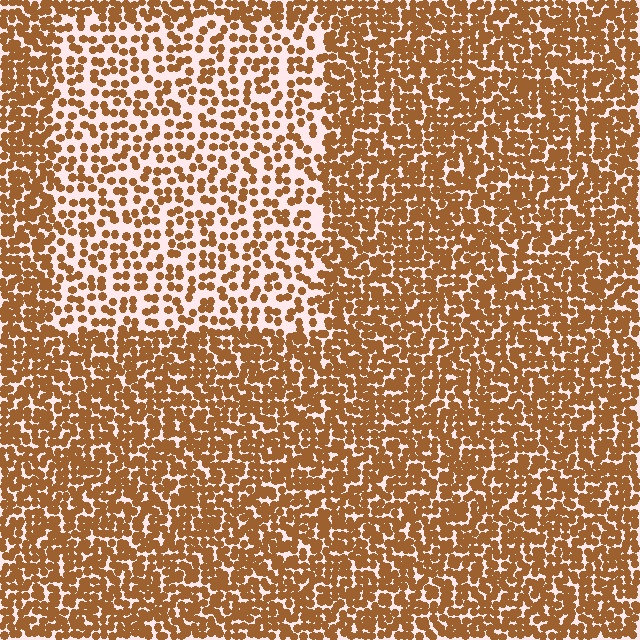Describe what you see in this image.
The image contains small brown elements arranged at two different densities. A rectangle-shaped region is visible where the elements are less densely packed than the surrounding area.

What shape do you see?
I see a rectangle.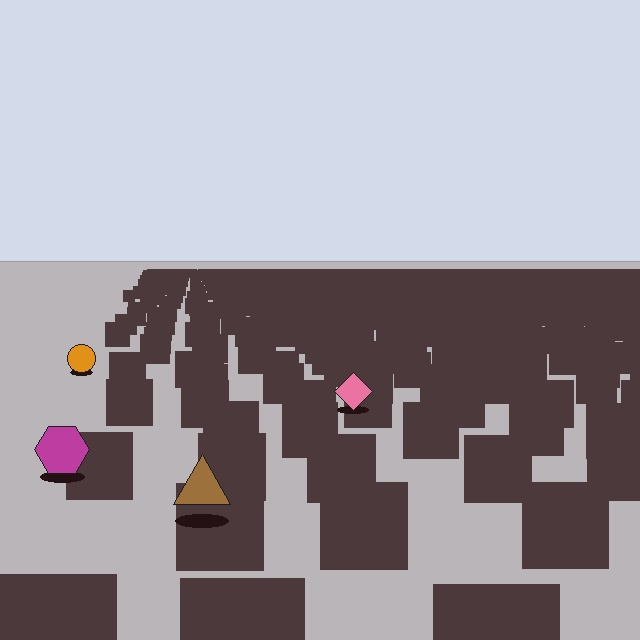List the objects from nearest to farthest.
From nearest to farthest: the brown triangle, the magenta hexagon, the pink diamond, the orange circle.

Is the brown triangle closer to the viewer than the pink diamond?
Yes. The brown triangle is closer — you can tell from the texture gradient: the ground texture is coarser near it.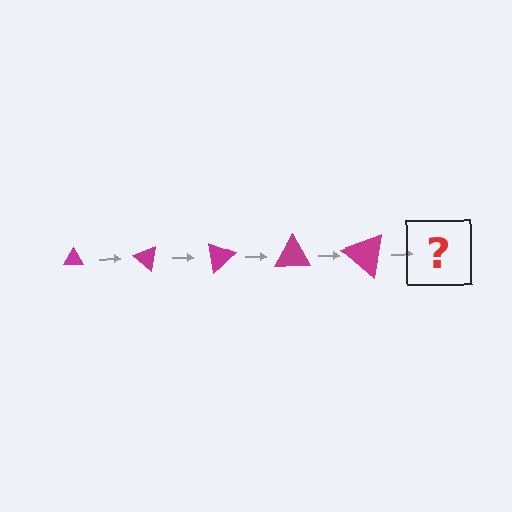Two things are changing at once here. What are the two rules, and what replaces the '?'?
The two rules are that the triangle grows larger each step and it rotates 40 degrees each step. The '?' should be a triangle, larger than the previous one and rotated 200 degrees from the start.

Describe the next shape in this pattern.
It should be a triangle, larger than the previous one and rotated 200 degrees from the start.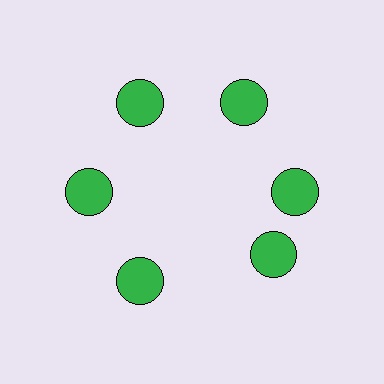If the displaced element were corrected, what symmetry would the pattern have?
It would have 6-fold rotational symmetry — the pattern would map onto itself every 60 degrees.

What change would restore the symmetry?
The symmetry would be restored by rotating it back into even spacing with its neighbors so that all 6 circles sit at equal angles and equal distance from the center.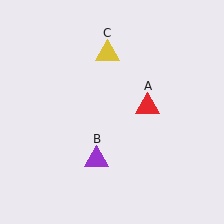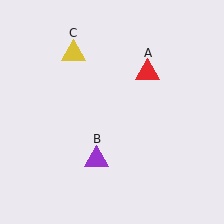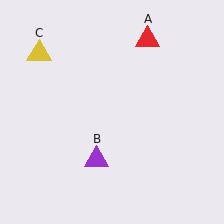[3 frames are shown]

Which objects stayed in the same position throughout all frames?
Purple triangle (object B) remained stationary.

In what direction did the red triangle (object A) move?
The red triangle (object A) moved up.